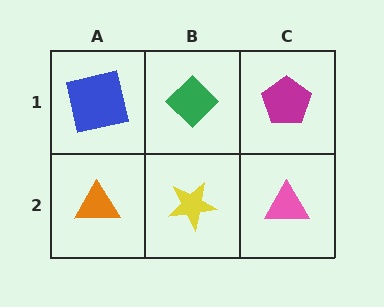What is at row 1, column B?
A green diamond.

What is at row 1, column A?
A blue square.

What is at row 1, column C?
A magenta pentagon.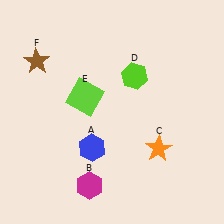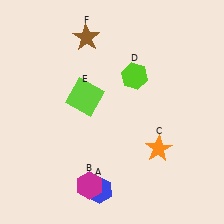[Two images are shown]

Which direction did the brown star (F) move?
The brown star (F) moved right.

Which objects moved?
The objects that moved are: the blue hexagon (A), the brown star (F).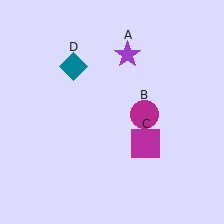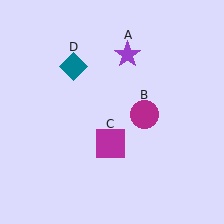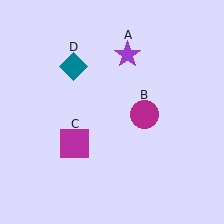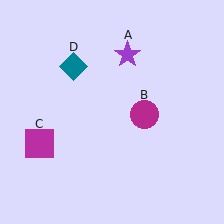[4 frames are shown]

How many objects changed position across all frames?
1 object changed position: magenta square (object C).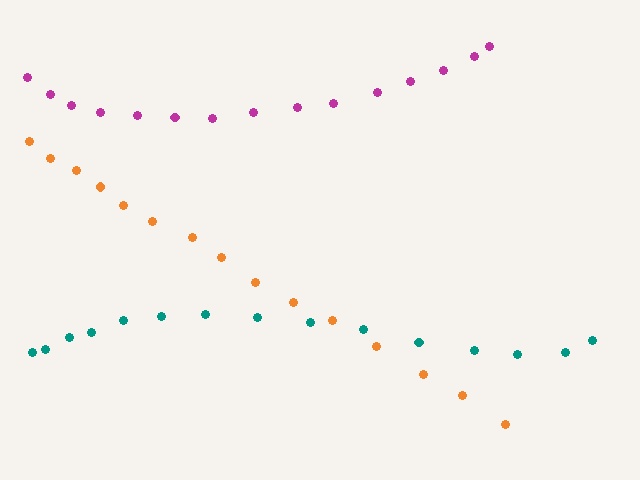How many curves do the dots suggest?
There are 3 distinct paths.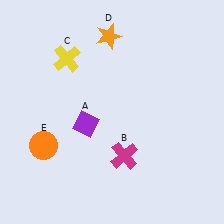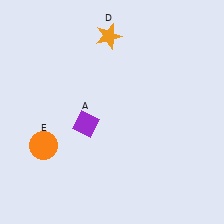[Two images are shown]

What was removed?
The magenta cross (B), the yellow cross (C) were removed in Image 2.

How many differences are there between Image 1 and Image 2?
There are 2 differences between the two images.